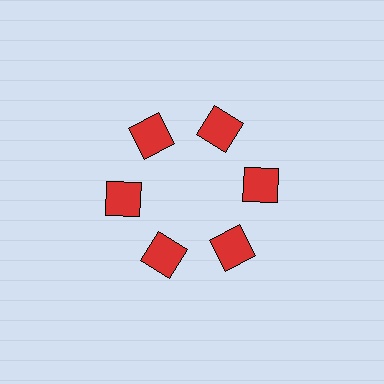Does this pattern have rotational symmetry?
Yes, this pattern has 6-fold rotational symmetry. It looks the same after rotating 60 degrees around the center.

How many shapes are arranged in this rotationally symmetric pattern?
There are 6 shapes, arranged in 6 groups of 1.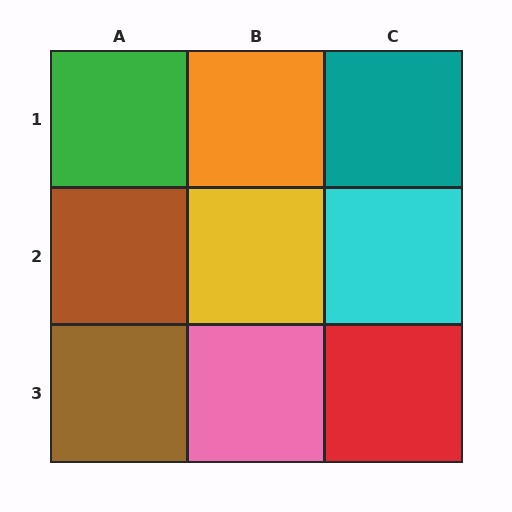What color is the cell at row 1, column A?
Green.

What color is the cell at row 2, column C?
Cyan.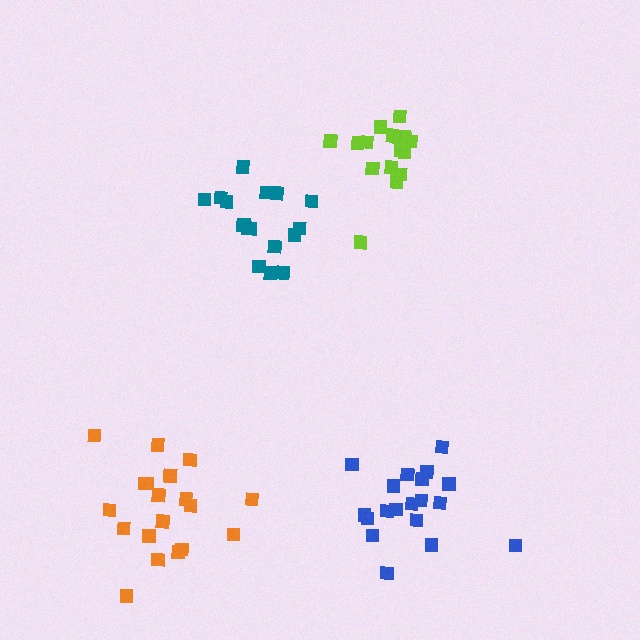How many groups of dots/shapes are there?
There are 4 groups.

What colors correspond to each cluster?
The clusters are colored: orange, blue, lime, teal.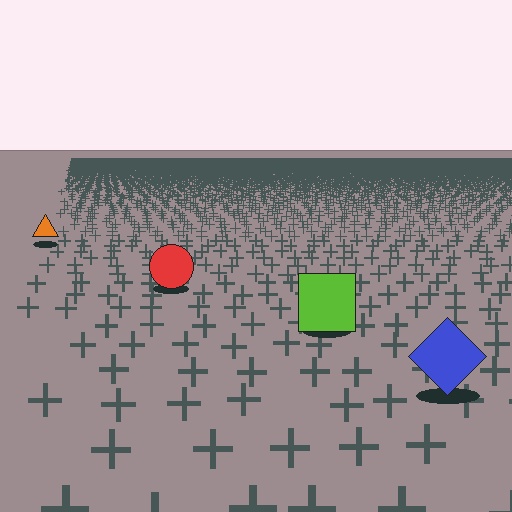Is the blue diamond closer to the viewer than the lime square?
Yes. The blue diamond is closer — you can tell from the texture gradient: the ground texture is coarser near it.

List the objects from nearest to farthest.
From nearest to farthest: the blue diamond, the lime square, the red circle, the orange triangle.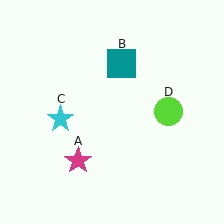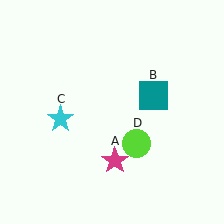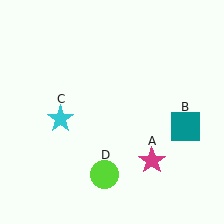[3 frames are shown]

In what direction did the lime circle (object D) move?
The lime circle (object D) moved down and to the left.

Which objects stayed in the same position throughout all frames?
Cyan star (object C) remained stationary.